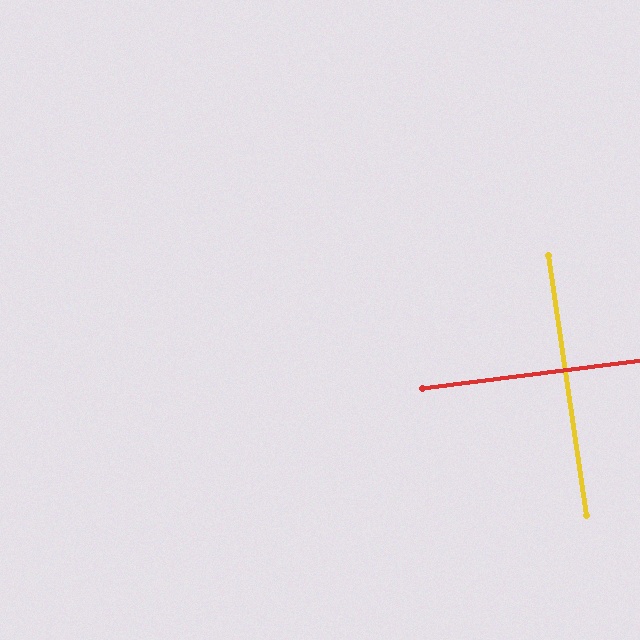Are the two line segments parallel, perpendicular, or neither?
Perpendicular — they meet at approximately 89°.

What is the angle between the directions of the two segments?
Approximately 89 degrees.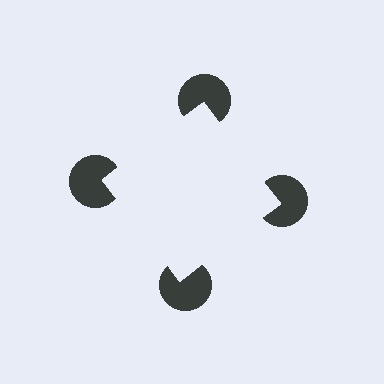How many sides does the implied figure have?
4 sides.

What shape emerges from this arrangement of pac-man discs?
An illusory square — its edges are inferred from the aligned wedge cuts in the pac-man discs, not physically drawn.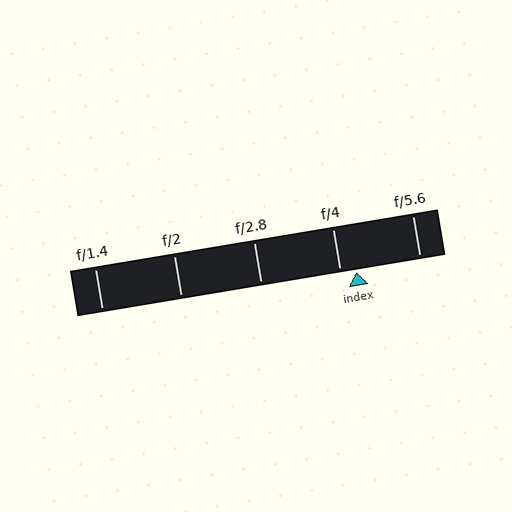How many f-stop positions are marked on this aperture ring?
There are 5 f-stop positions marked.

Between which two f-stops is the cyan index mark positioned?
The index mark is between f/4 and f/5.6.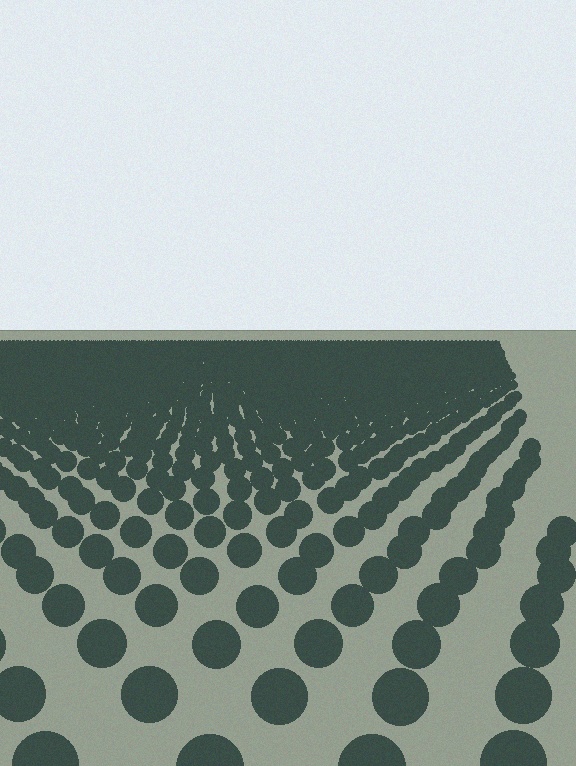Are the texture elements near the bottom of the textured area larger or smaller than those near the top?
Larger. Near the bottom, elements are closer to the viewer and appear at a bigger on-screen size.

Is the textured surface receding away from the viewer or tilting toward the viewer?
The surface is receding away from the viewer. Texture elements get smaller and denser toward the top.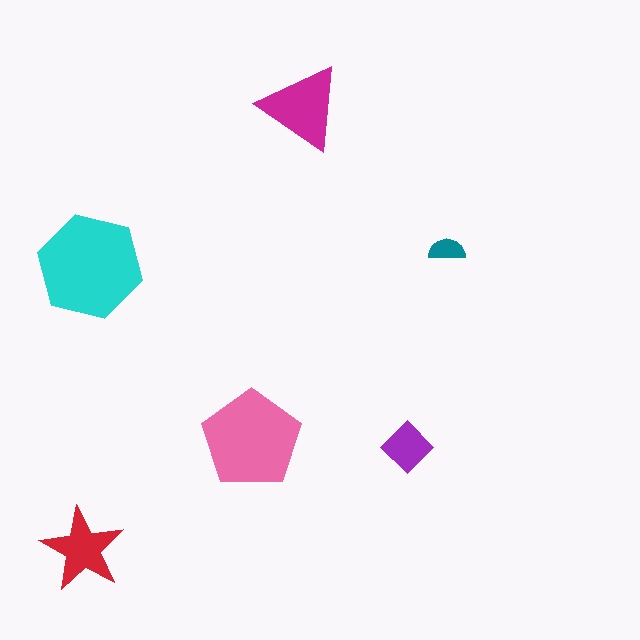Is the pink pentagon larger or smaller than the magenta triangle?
Larger.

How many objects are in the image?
There are 6 objects in the image.